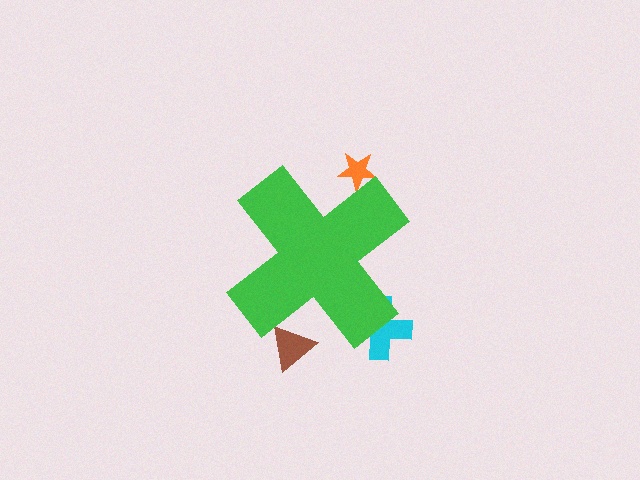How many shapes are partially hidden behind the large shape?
3 shapes are partially hidden.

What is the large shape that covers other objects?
A green cross.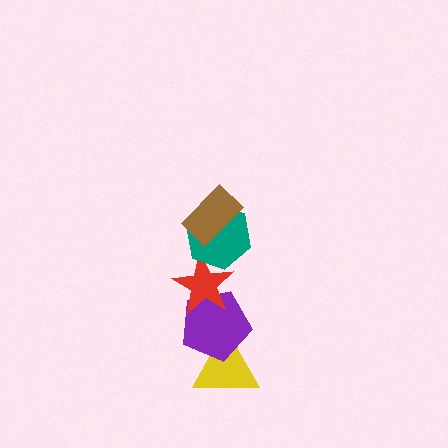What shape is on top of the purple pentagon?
The red star is on top of the purple pentagon.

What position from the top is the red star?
The red star is 3rd from the top.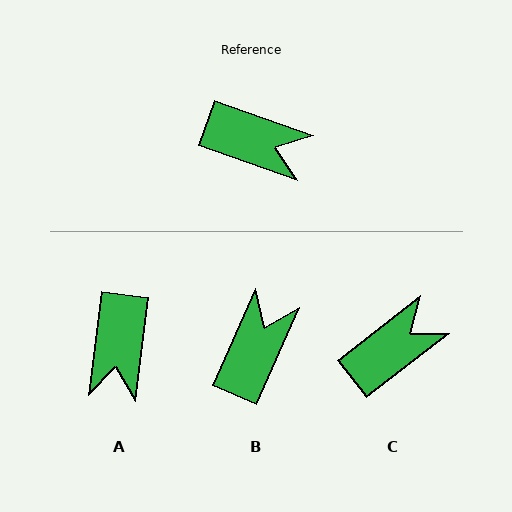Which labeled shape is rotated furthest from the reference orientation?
B, about 86 degrees away.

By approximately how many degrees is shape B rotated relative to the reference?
Approximately 86 degrees counter-clockwise.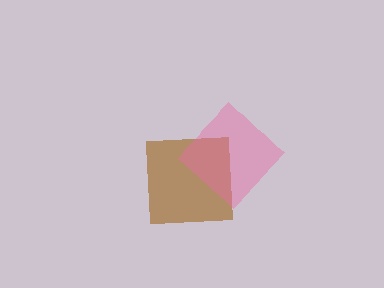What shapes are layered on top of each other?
The layered shapes are: a brown square, a pink diamond.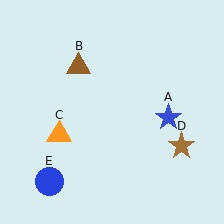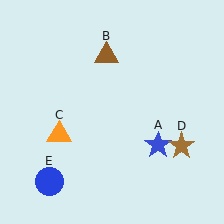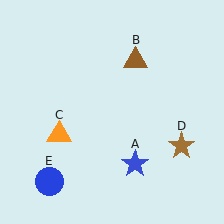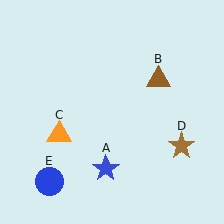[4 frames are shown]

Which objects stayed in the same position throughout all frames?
Orange triangle (object C) and brown star (object D) and blue circle (object E) remained stationary.